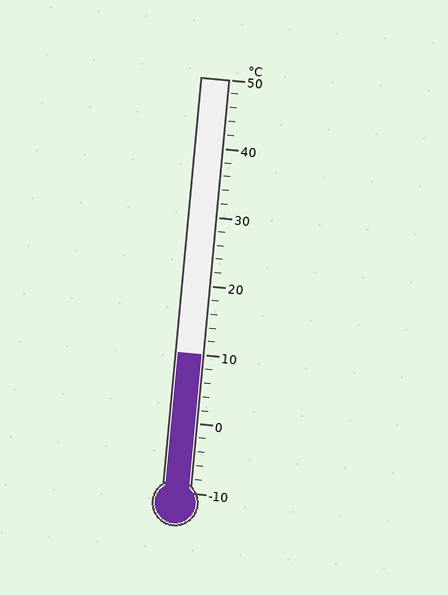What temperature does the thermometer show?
The thermometer shows approximately 10°C.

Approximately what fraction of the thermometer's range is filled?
The thermometer is filled to approximately 35% of its range.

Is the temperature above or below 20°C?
The temperature is below 20°C.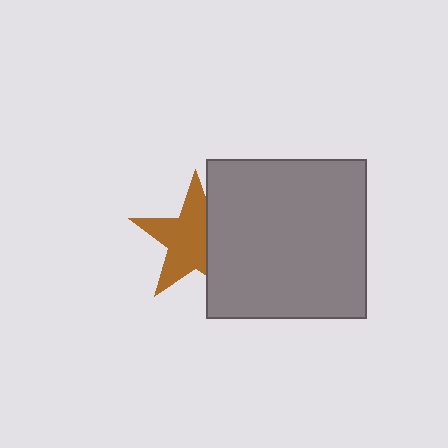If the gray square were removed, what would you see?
You would see the complete brown star.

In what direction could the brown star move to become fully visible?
The brown star could move left. That would shift it out from behind the gray square entirely.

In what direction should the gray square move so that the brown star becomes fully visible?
The gray square should move right. That is the shortest direction to clear the overlap and leave the brown star fully visible.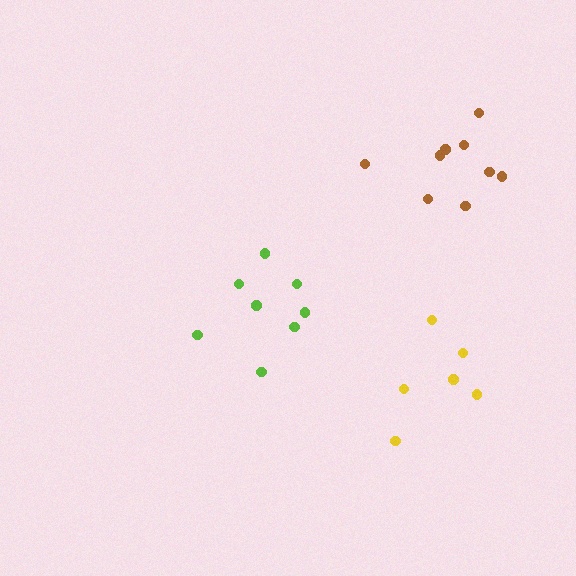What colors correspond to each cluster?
The clusters are colored: brown, yellow, lime.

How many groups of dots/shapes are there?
There are 3 groups.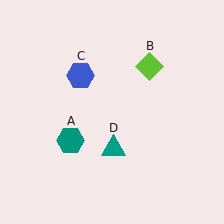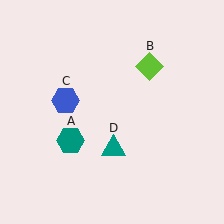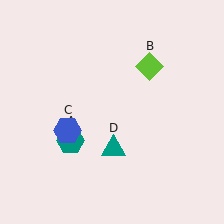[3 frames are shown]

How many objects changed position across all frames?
1 object changed position: blue hexagon (object C).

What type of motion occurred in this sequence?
The blue hexagon (object C) rotated counterclockwise around the center of the scene.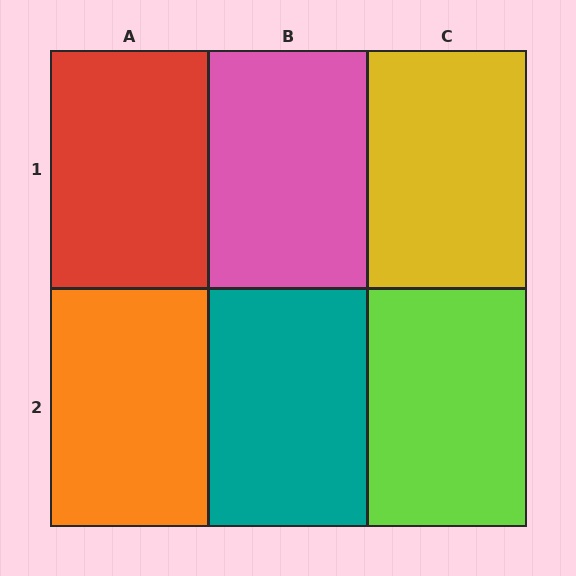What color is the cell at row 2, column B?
Teal.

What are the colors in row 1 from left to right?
Red, pink, yellow.